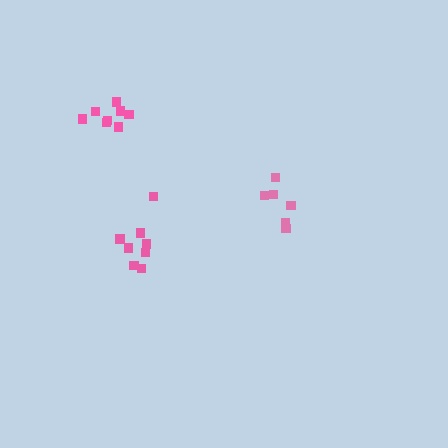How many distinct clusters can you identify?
There are 3 distinct clusters.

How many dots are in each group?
Group 1: 8 dots, Group 2: 6 dots, Group 3: 8 dots (22 total).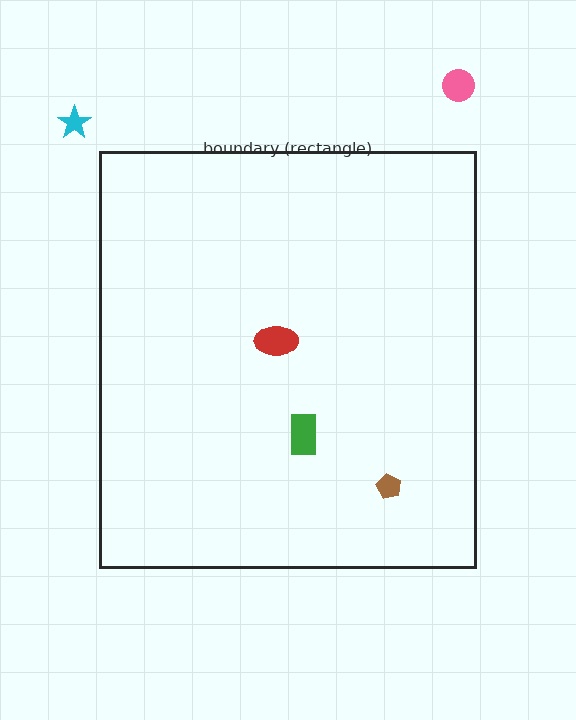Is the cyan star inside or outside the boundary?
Outside.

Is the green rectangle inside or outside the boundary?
Inside.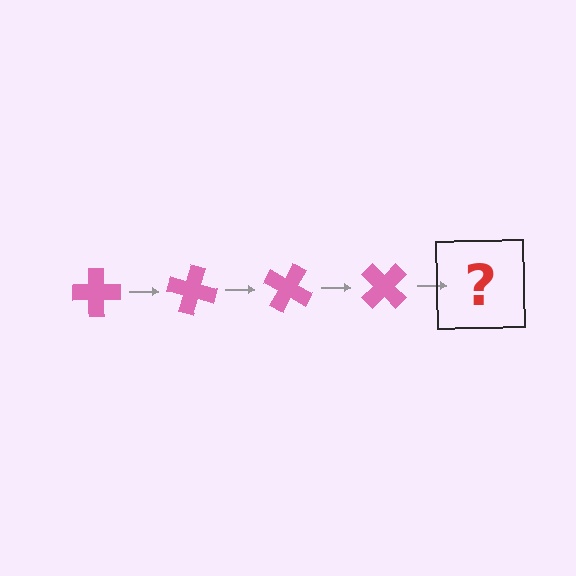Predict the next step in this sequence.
The next step is a pink cross rotated 60 degrees.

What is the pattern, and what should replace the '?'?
The pattern is that the cross rotates 15 degrees each step. The '?' should be a pink cross rotated 60 degrees.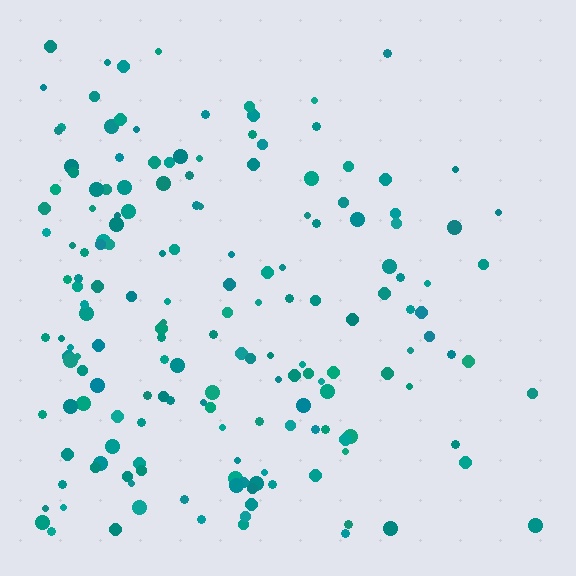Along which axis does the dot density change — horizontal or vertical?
Horizontal.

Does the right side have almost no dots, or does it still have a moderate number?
Still a moderate number, just noticeably fewer than the left.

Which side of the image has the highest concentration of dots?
The left.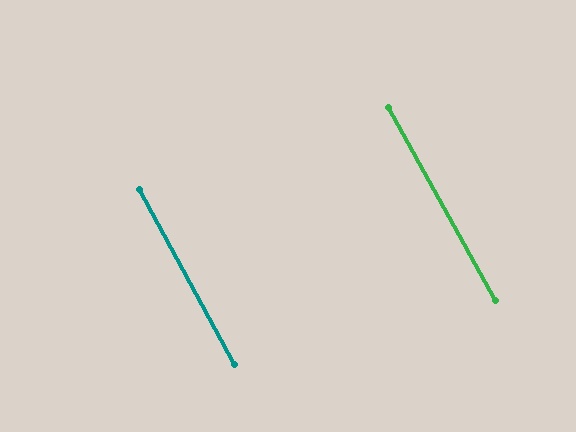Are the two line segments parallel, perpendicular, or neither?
Parallel — their directions differ by only 0.7°.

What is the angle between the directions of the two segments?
Approximately 1 degree.